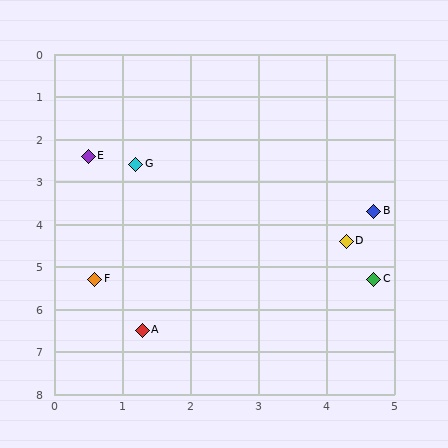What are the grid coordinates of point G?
Point G is at approximately (1.2, 2.6).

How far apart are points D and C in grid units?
Points D and C are about 1.0 grid units apart.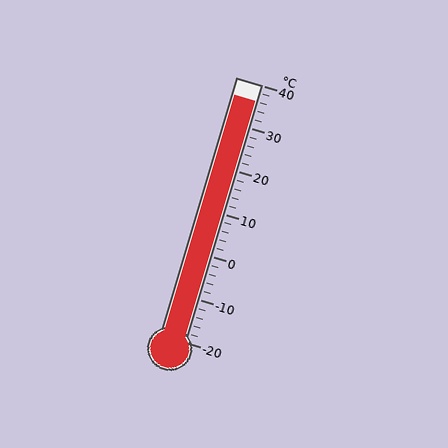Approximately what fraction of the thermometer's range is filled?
The thermometer is filled to approximately 95% of its range.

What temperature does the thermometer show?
The thermometer shows approximately 36°C.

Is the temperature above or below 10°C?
The temperature is above 10°C.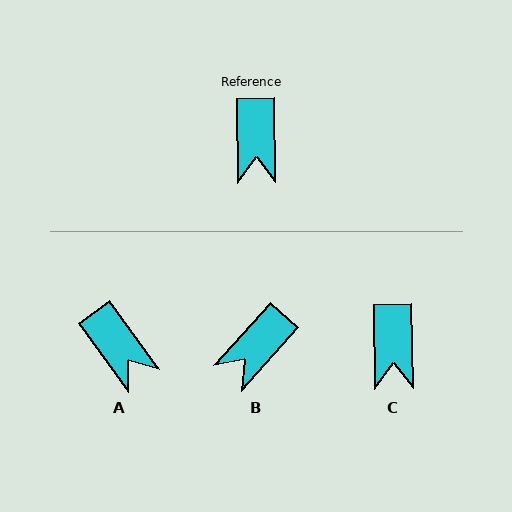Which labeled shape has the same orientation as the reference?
C.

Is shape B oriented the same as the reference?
No, it is off by about 43 degrees.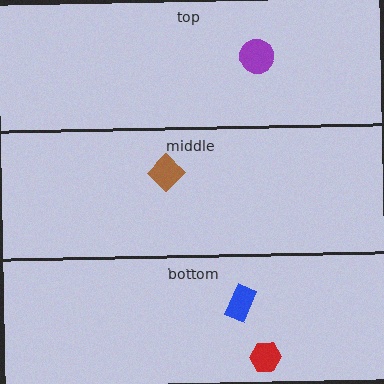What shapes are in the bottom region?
The blue rectangle, the red hexagon.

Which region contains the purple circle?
The top region.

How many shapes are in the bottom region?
2.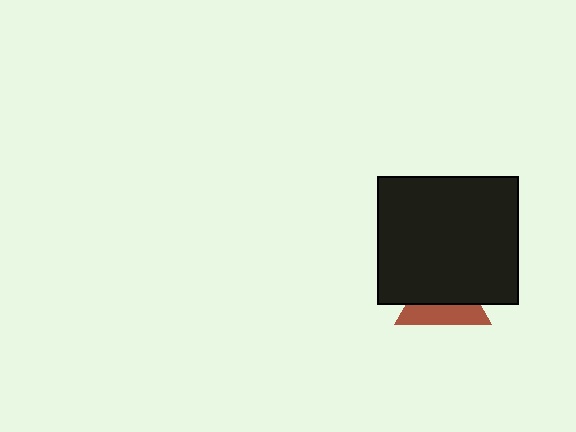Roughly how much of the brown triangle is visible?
A small part of it is visible (roughly 41%).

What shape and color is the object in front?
The object in front is a black rectangle.